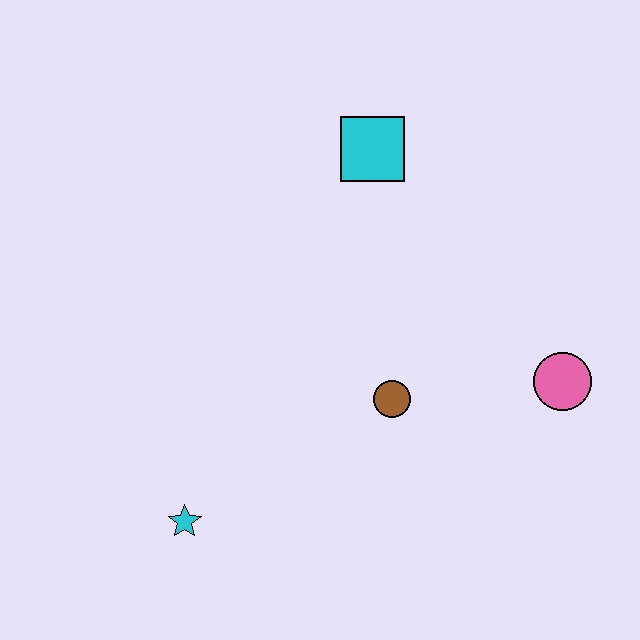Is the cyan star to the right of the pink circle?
No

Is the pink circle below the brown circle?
No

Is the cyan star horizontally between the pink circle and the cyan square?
No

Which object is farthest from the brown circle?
The cyan square is farthest from the brown circle.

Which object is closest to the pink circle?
The brown circle is closest to the pink circle.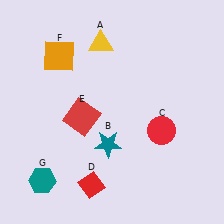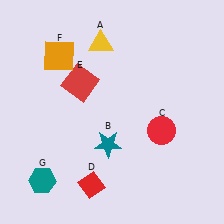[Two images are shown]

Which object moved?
The red square (E) moved up.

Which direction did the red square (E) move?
The red square (E) moved up.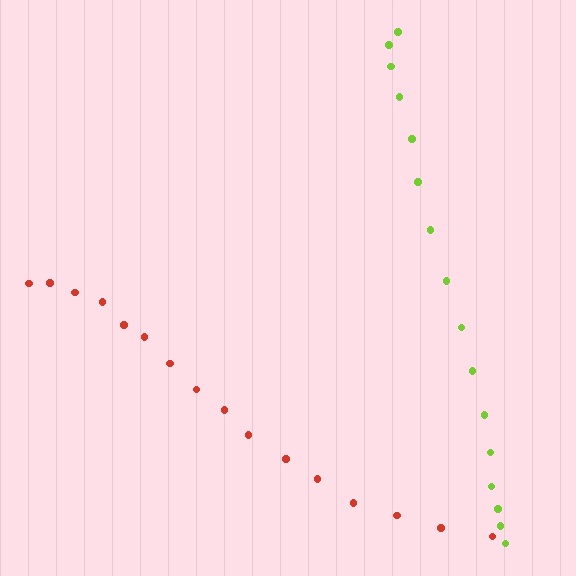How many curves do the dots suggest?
There are 2 distinct paths.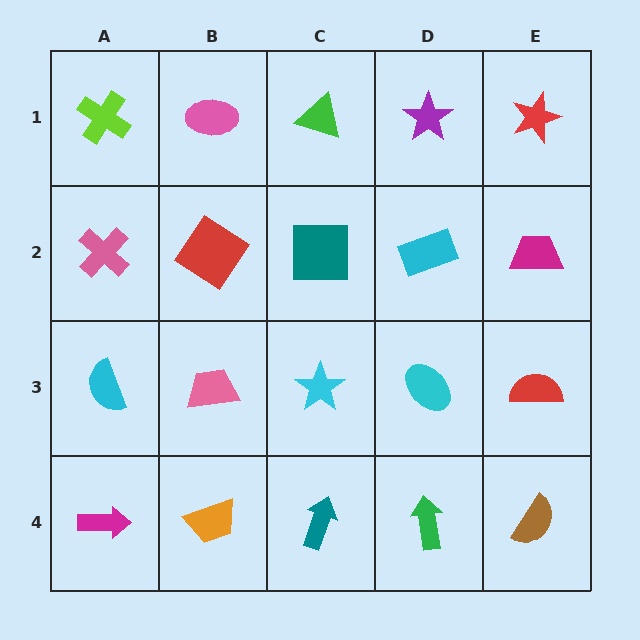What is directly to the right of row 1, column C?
A purple star.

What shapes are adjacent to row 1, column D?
A cyan rectangle (row 2, column D), a green triangle (row 1, column C), a red star (row 1, column E).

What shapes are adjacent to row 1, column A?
A pink cross (row 2, column A), a pink ellipse (row 1, column B).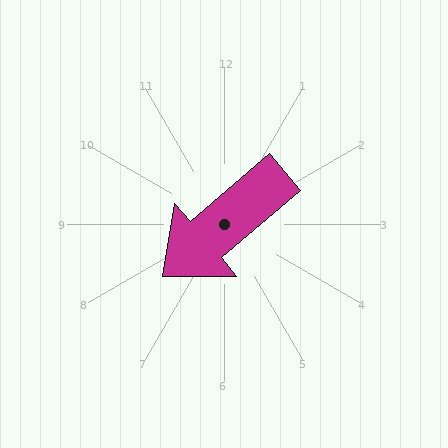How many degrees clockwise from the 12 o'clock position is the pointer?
Approximately 229 degrees.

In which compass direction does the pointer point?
Southwest.